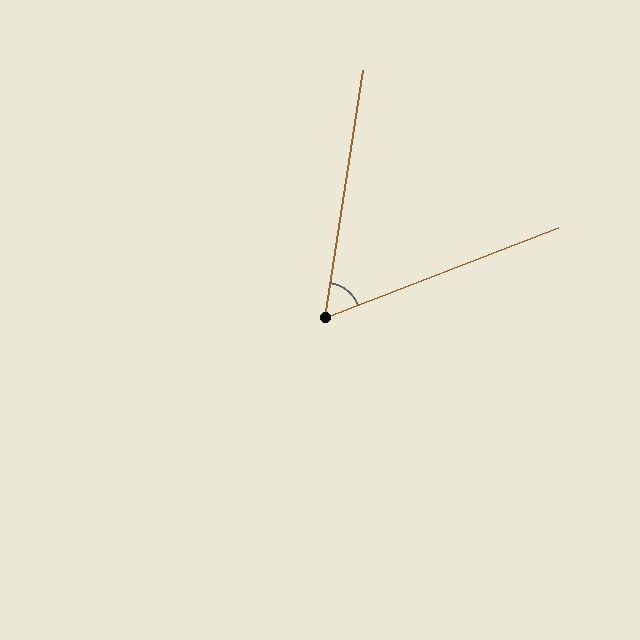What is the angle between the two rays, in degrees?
Approximately 60 degrees.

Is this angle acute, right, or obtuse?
It is acute.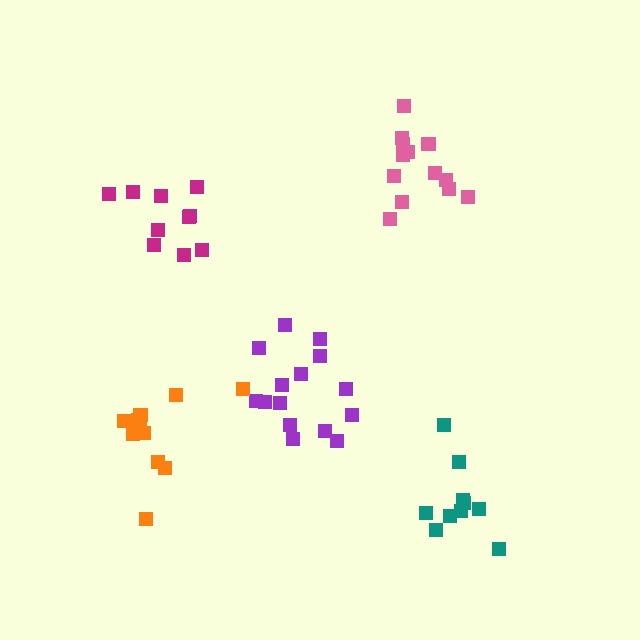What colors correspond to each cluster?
The clusters are colored: magenta, purple, orange, pink, teal.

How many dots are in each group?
Group 1: 11 dots, Group 2: 15 dots, Group 3: 12 dots, Group 4: 13 dots, Group 5: 10 dots (61 total).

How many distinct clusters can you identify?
There are 5 distinct clusters.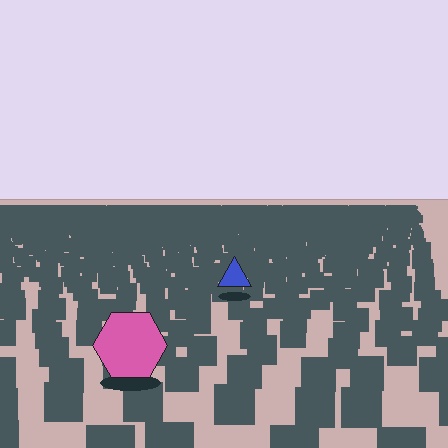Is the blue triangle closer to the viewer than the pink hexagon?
No. The pink hexagon is closer — you can tell from the texture gradient: the ground texture is coarser near it.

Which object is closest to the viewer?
The pink hexagon is closest. The texture marks near it are larger and more spread out.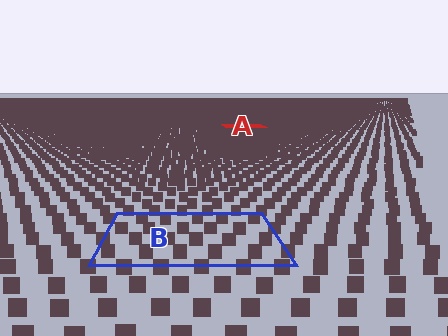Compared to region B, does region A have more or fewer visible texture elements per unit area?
Region A has more texture elements per unit area — they are packed more densely because it is farther away.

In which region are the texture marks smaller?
The texture marks are smaller in region A, because it is farther away.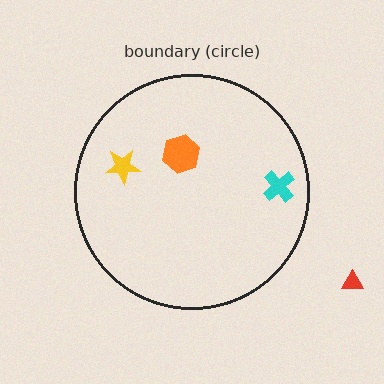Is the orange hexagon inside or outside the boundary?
Inside.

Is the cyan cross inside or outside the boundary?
Inside.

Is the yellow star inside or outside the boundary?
Inside.